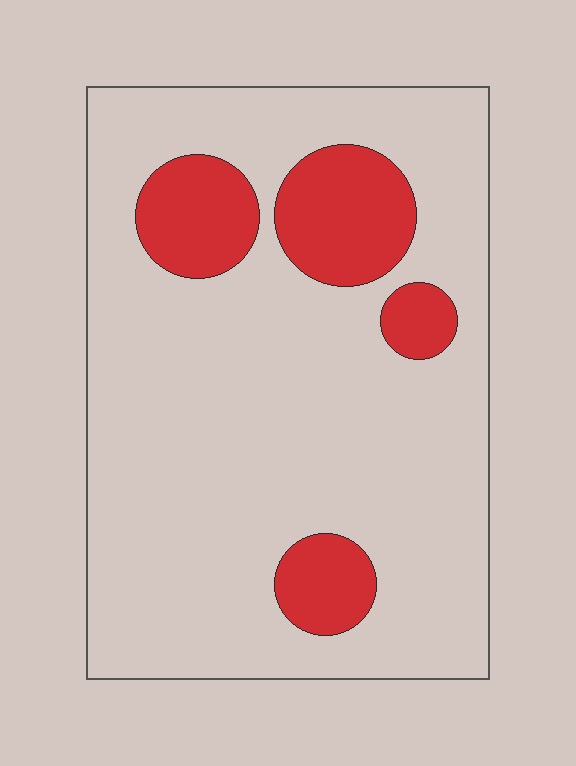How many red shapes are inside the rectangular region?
4.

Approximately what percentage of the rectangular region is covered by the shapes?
Approximately 15%.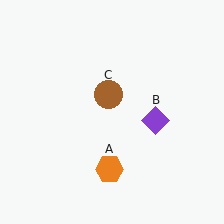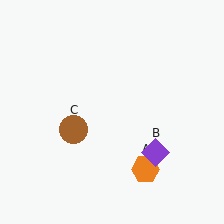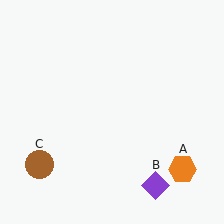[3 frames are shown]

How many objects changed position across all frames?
3 objects changed position: orange hexagon (object A), purple diamond (object B), brown circle (object C).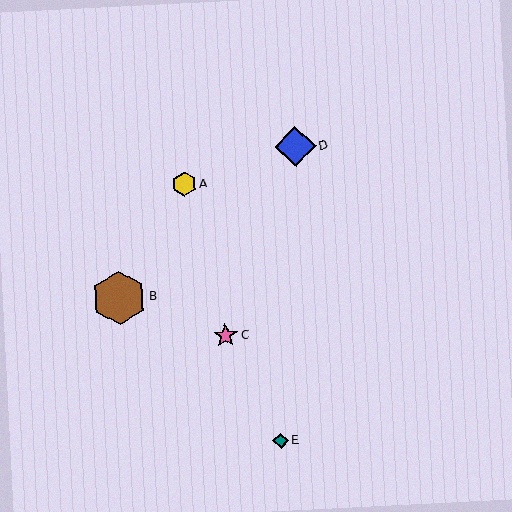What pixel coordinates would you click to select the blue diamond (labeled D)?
Click at (295, 146) to select the blue diamond D.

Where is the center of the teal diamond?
The center of the teal diamond is at (281, 441).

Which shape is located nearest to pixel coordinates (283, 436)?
The teal diamond (labeled E) at (281, 441) is nearest to that location.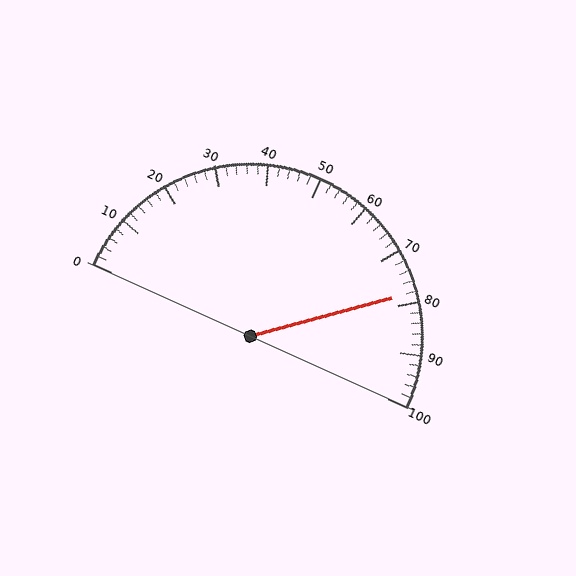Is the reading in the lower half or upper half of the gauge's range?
The reading is in the upper half of the range (0 to 100).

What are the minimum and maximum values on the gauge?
The gauge ranges from 0 to 100.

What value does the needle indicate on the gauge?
The needle indicates approximately 78.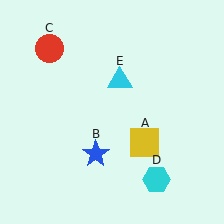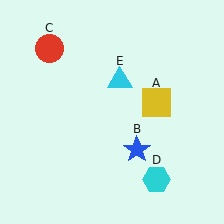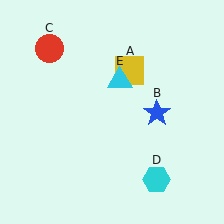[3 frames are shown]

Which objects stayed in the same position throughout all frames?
Red circle (object C) and cyan hexagon (object D) and cyan triangle (object E) remained stationary.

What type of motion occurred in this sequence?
The yellow square (object A), blue star (object B) rotated counterclockwise around the center of the scene.